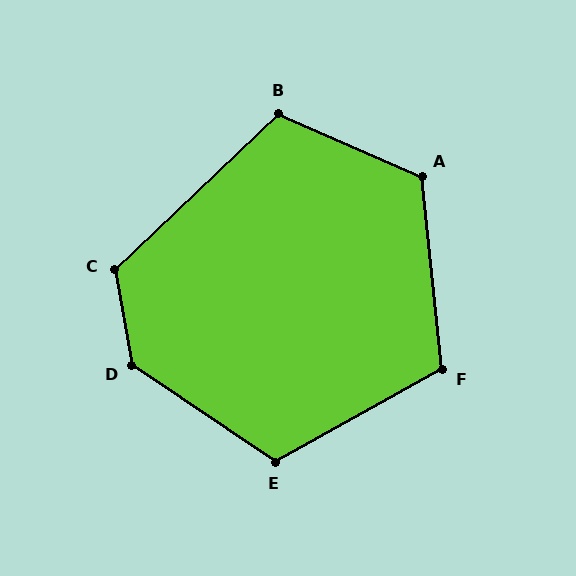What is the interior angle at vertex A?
Approximately 120 degrees (obtuse).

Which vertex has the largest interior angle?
D, at approximately 134 degrees.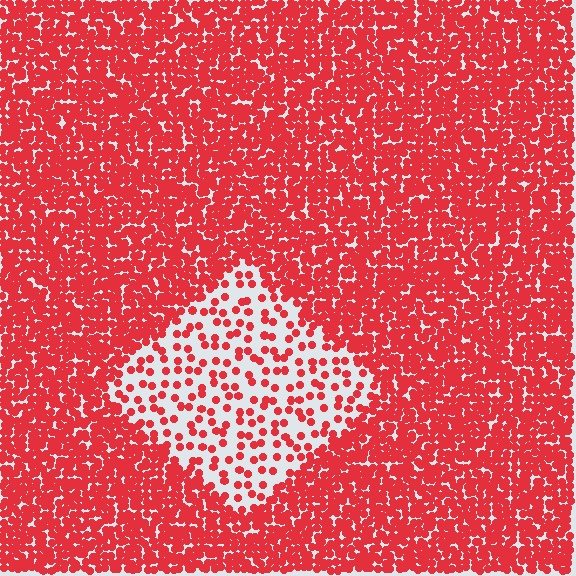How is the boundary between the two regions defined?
The boundary is defined by a change in element density (approximately 3.2x ratio). All elements are the same color, size, and shape.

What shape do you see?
I see a diamond.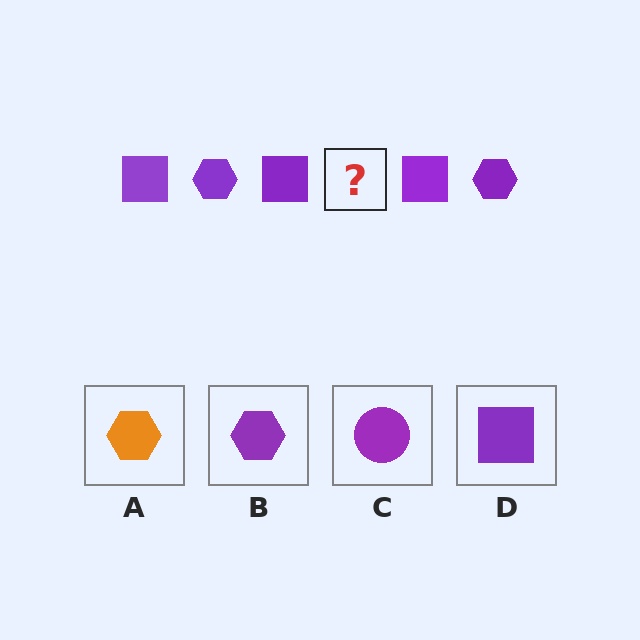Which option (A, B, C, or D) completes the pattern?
B.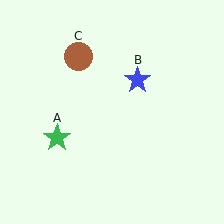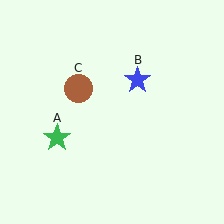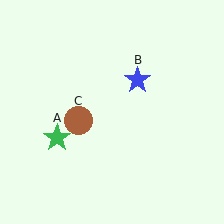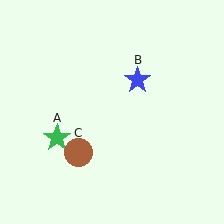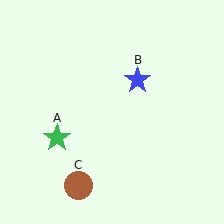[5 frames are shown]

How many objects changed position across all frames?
1 object changed position: brown circle (object C).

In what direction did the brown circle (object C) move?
The brown circle (object C) moved down.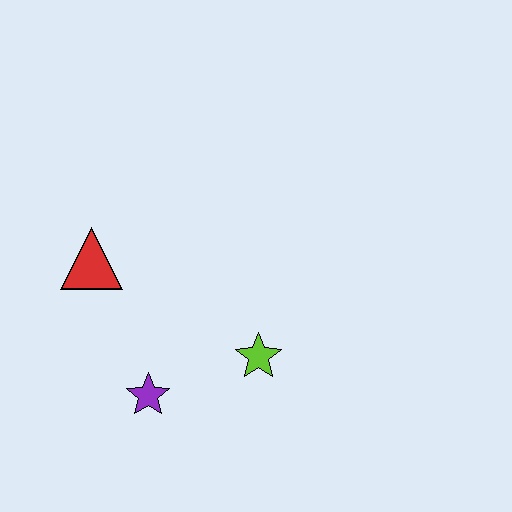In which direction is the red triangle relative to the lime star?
The red triangle is to the left of the lime star.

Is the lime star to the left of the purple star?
No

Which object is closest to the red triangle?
The purple star is closest to the red triangle.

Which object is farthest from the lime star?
The red triangle is farthest from the lime star.